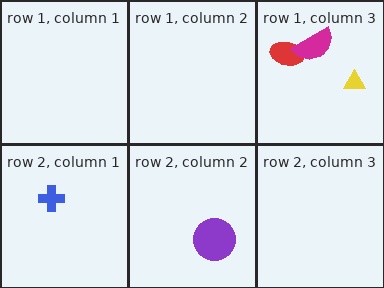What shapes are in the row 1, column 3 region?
The yellow triangle, the red ellipse, the magenta semicircle.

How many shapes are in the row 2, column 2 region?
1.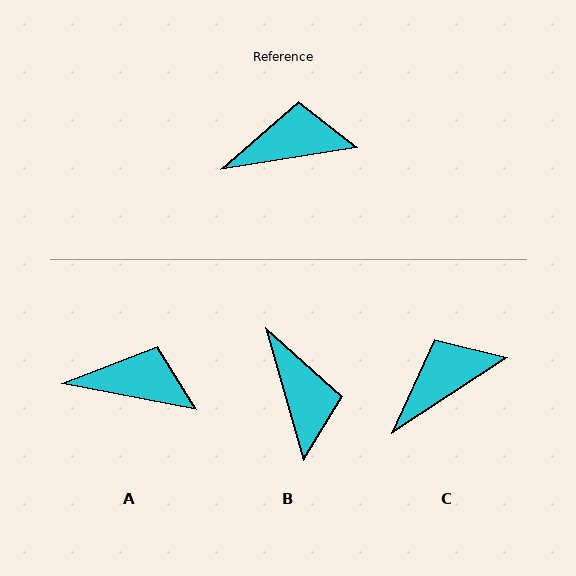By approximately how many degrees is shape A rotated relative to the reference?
Approximately 20 degrees clockwise.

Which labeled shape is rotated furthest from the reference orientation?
B, about 83 degrees away.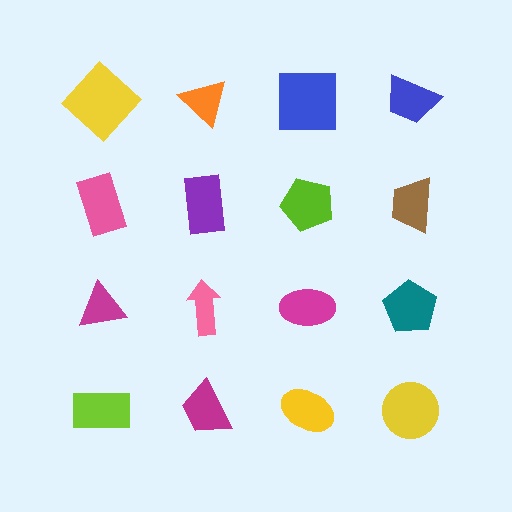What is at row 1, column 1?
A yellow diamond.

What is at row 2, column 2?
A purple rectangle.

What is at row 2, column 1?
A pink rectangle.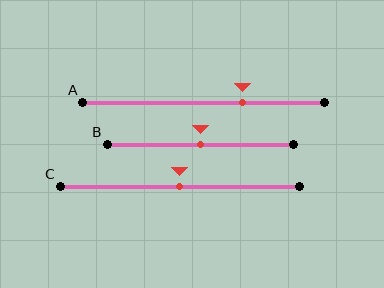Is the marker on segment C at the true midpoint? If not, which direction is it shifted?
Yes, the marker on segment C is at the true midpoint.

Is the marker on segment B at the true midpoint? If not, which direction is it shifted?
Yes, the marker on segment B is at the true midpoint.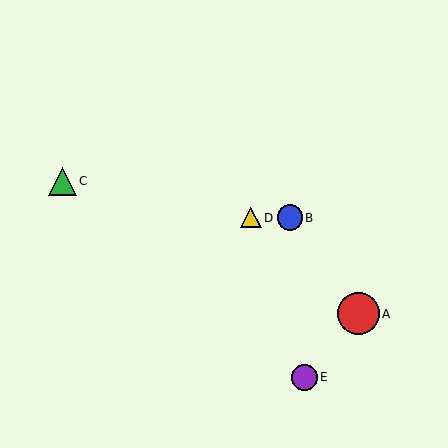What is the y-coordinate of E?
Object E is at y≈377.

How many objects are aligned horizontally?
2 objects (B, D) are aligned horizontally.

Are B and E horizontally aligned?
No, B is at y≈218 and E is at y≈377.